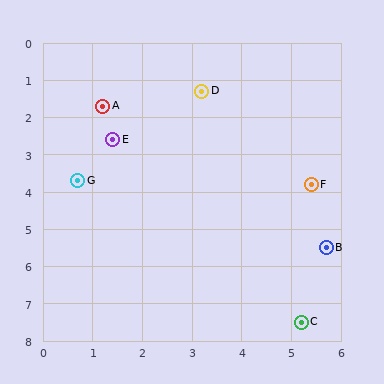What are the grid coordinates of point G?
Point G is at approximately (0.7, 3.7).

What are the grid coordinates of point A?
Point A is at approximately (1.2, 1.7).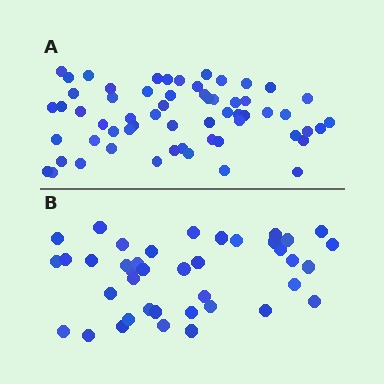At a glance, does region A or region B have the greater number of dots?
Region A (the top region) has more dots.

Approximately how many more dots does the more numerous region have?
Region A has approximately 20 more dots than region B.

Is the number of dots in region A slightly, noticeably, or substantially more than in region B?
Region A has substantially more. The ratio is roughly 1.5 to 1.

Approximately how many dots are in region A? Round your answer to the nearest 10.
About 60 dots.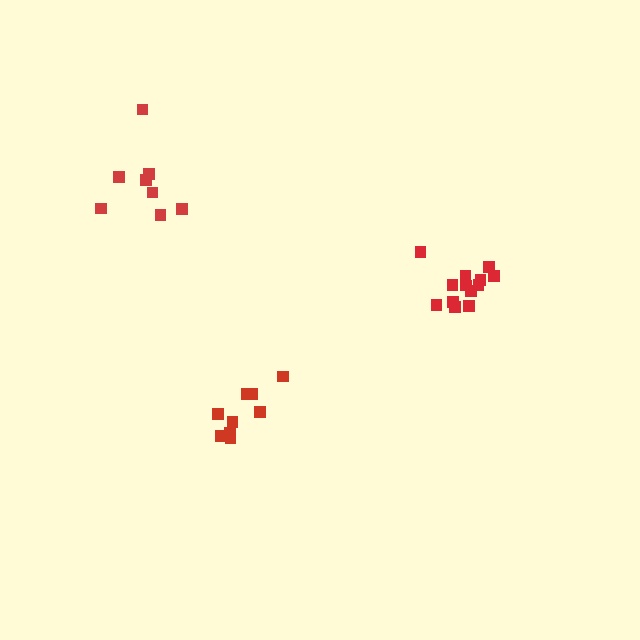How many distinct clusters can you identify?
There are 3 distinct clusters.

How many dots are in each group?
Group 1: 9 dots, Group 2: 8 dots, Group 3: 13 dots (30 total).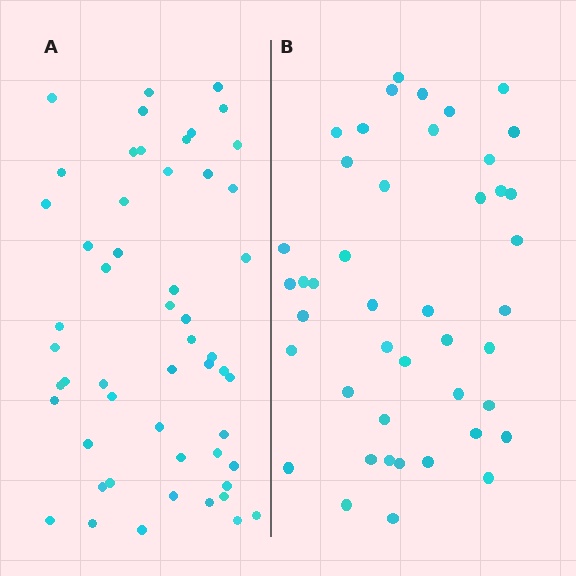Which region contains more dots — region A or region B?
Region A (the left region) has more dots.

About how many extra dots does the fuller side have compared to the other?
Region A has roughly 8 or so more dots than region B.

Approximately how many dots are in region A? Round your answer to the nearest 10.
About 50 dots. (The exact count is 53, which rounds to 50.)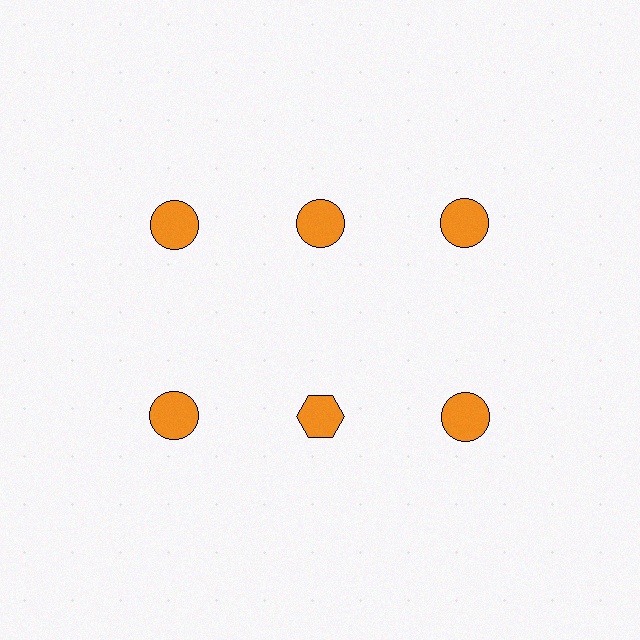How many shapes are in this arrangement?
There are 6 shapes arranged in a grid pattern.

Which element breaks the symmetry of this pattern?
The orange hexagon in the second row, second from left column breaks the symmetry. All other shapes are orange circles.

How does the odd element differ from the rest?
It has a different shape: hexagon instead of circle.